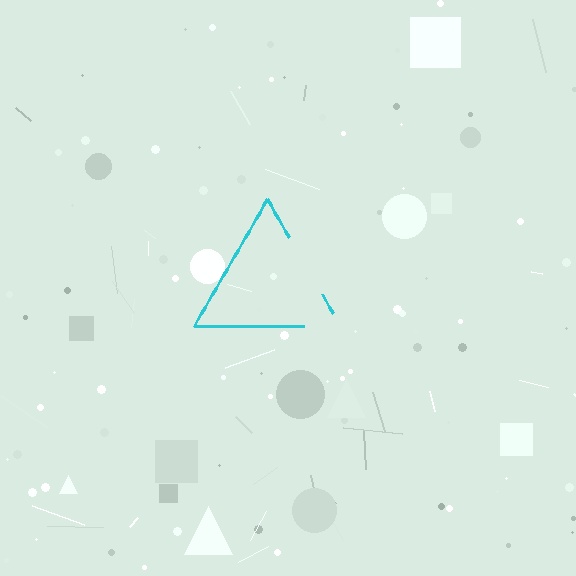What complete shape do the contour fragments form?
The contour fragments form a triangle.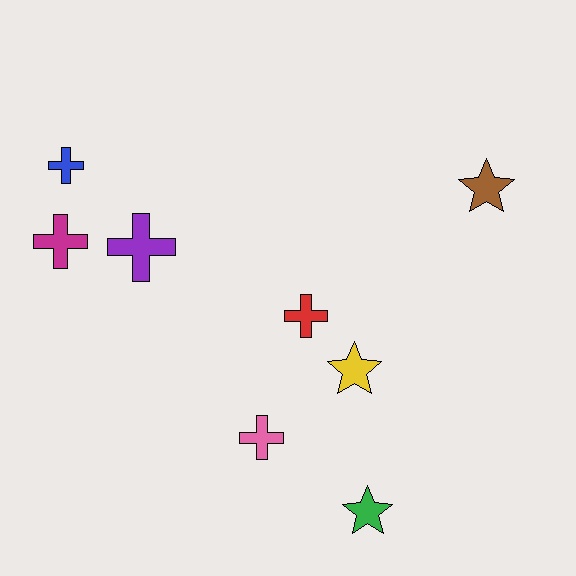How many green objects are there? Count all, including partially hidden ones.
There is 1 green object.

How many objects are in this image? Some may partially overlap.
There are 8 objects.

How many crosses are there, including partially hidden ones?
There are 5 crosses.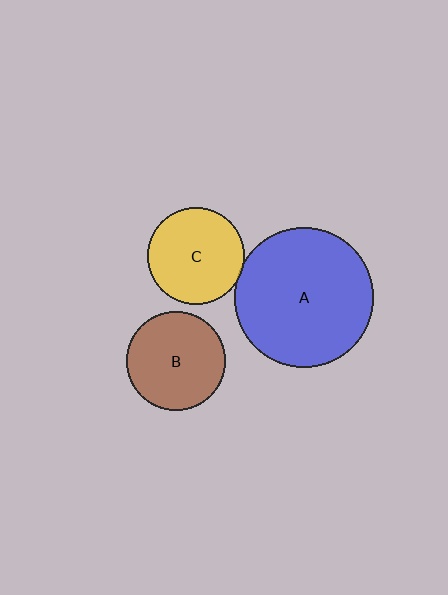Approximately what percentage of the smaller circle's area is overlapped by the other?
Approximately 5%.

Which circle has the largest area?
Circle A (blue).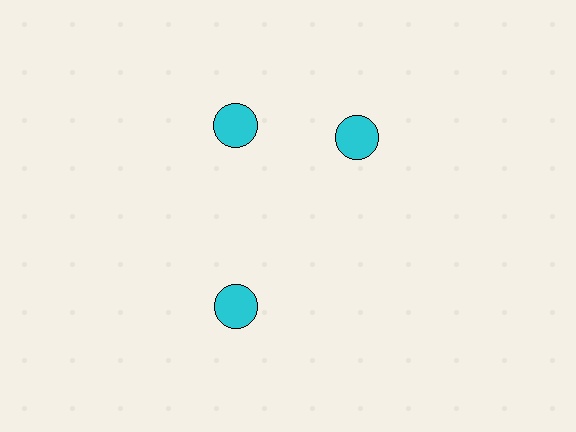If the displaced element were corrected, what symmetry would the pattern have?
It would have 3-fold rotational symmetry — the pattern would map onto itself every 120 degrees.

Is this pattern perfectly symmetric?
No. The 3 cyan circles are arranged in a ring, but one element near the 3 o'clock position is rotated out of alignment along the ring, breaking the 3-fold rotational symmetry.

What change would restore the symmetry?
The symmetry would be restored by rotating it back into even spacing with its neighbors so that all 3 circles sit at equal angles and equal distance from the center.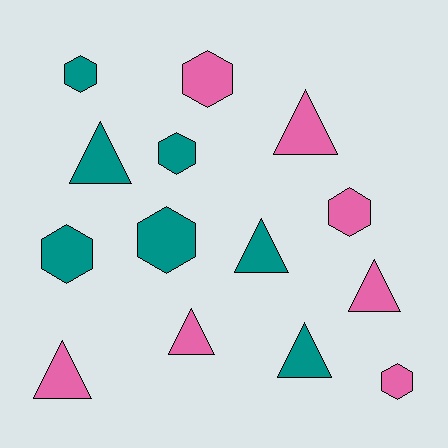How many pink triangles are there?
There are 4 pink triangles.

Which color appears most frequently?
Teal, with 7 objects.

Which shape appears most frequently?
Triangle, with 7 objects.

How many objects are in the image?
There are 14 objects.